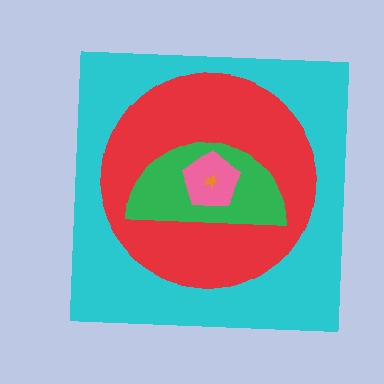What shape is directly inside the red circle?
The green semicircle.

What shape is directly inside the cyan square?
The red circle.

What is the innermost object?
The orange star.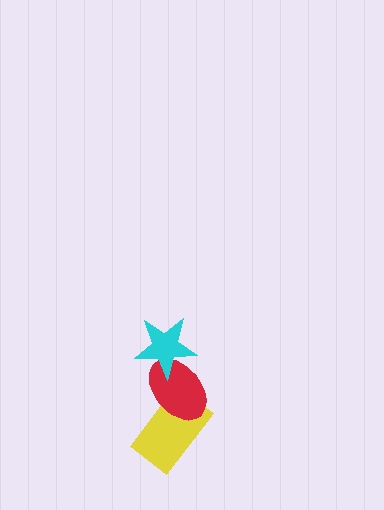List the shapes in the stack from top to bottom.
From top to bottom: the cyan star, the red ellipse, the yellow rectangle.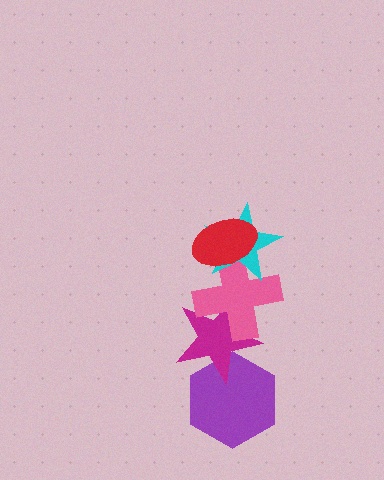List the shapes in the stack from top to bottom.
From top to bottom: the red ellipse, the cyan star, the pink cross, the magenta star, the purple hexagon.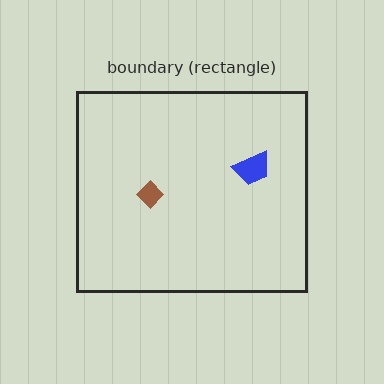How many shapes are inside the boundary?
2 inside, 0 outside.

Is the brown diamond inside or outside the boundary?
Inside.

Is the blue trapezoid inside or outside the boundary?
Inside.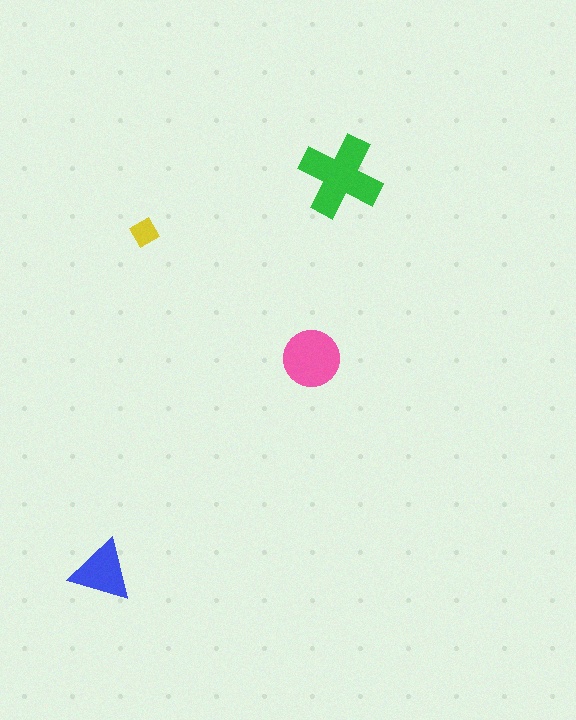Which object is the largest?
The green cross.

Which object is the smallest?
The yellow diamond.